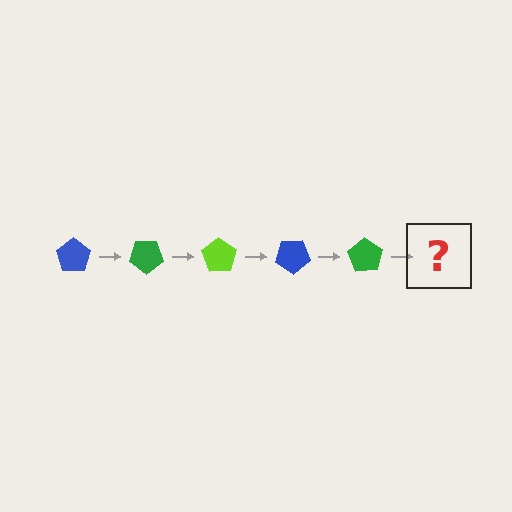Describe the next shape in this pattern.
It should be a lime pentagon, rotated 175 degrees from the start.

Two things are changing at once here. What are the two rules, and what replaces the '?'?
The two rules are that it rotates 35 degrees each step and the color cycles through blue, green, and lime. The '?' should be a lime pentagon, rotated 175 degrees from the start.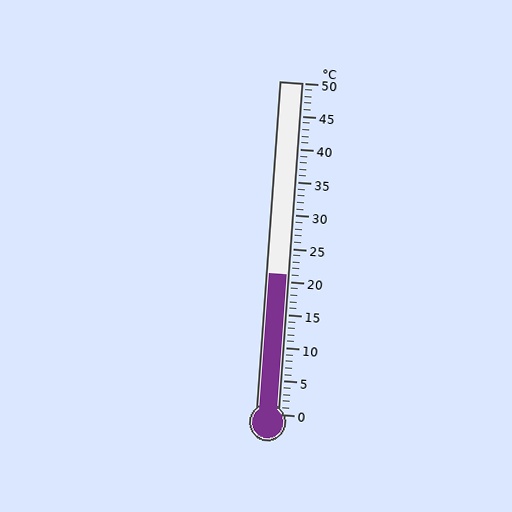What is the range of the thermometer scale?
The thermometer scale ranges from 0°C to 50°C.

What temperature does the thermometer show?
The thermometer shows approximately 21°C.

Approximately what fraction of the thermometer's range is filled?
The thermometer is filled to approximately 40% of its range.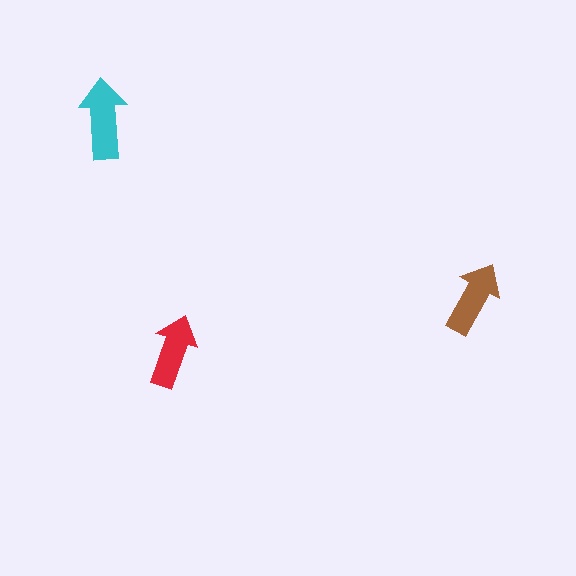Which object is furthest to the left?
The cyan arrow is leftmost.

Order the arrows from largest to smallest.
the cyan one, the brown one, the red one.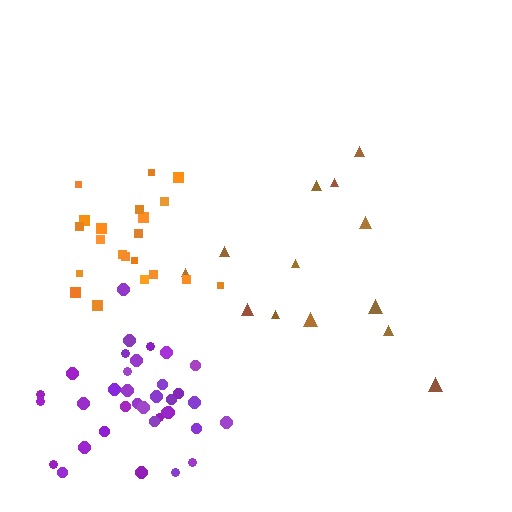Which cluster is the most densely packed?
Purple.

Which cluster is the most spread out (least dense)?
Brown.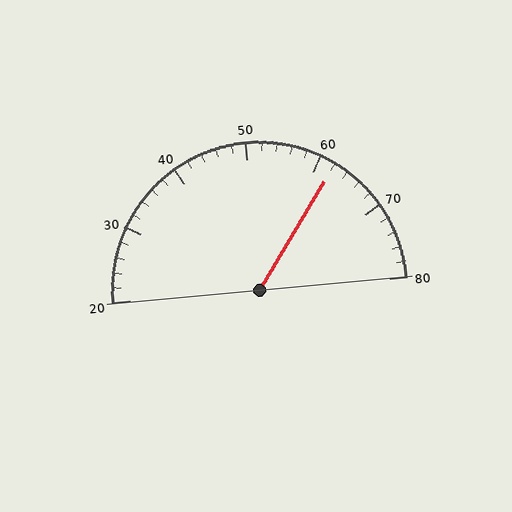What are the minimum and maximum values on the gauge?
The gauge ranges from 20 to 80.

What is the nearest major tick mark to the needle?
The nearest major tick mark is 60.